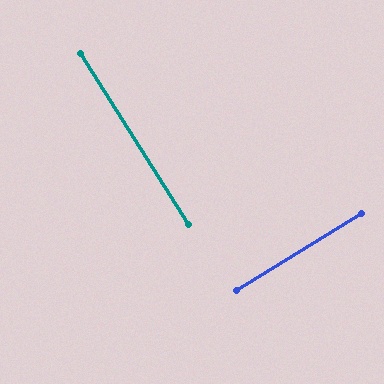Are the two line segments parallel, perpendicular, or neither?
Perpendicular — they meet at approximately 89°.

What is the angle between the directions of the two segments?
Approximately 89 degrees.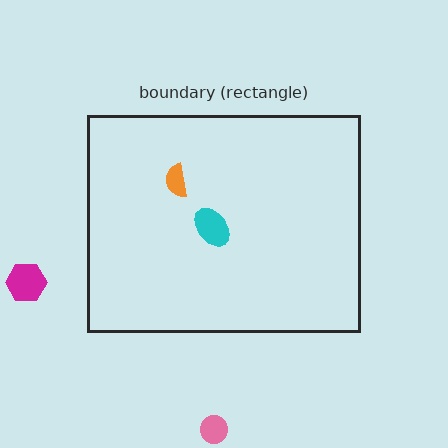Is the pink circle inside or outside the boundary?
Outside.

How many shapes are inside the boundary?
2 inside, 2 outside.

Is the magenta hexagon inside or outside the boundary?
Outside.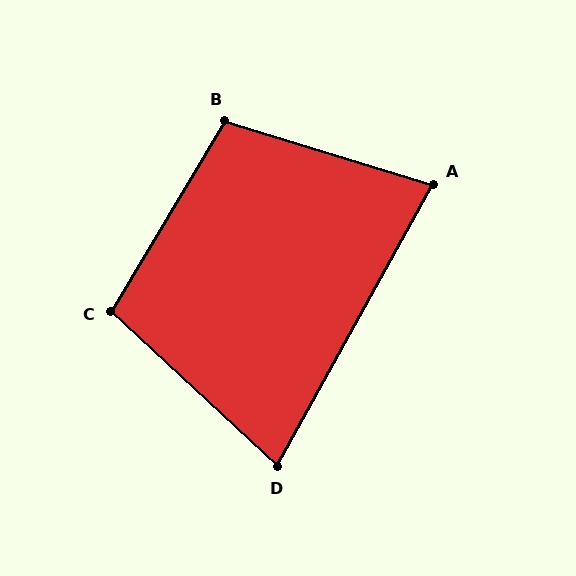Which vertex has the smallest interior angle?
D, at approximately 76 degrees.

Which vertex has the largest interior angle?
B, at approximately 104 degrees.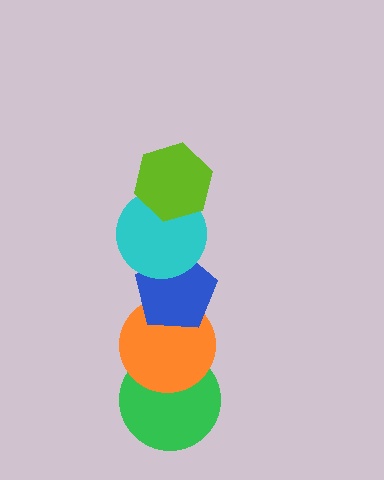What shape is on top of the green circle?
The orange circle is on top of the green circle.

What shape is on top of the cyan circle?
The lime hexagon is on top of the cyan circle.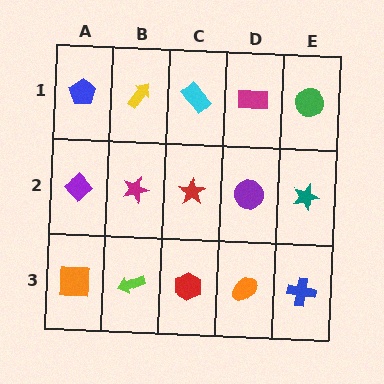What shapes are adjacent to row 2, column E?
A green circle (row 1, column E), a blue cross (row 3, column E), a purple circle (row 2, column D).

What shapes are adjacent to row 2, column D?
A magenta rectangle (row 1, column D), an orange ellipse (row 3, column D), a red star (row 2, column C), a teal star (row 2, column E).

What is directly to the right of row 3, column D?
A blue cross.